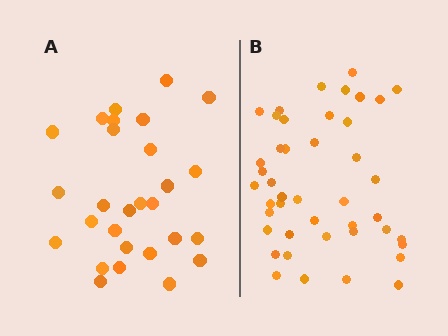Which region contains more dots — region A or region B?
Region B (the right region) has more dots.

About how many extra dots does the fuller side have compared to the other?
Region B has approximately 15 more dots than region A.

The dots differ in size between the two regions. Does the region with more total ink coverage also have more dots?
No. Region A has more total ink coverage because its dots are larger, but region B actually contains more individual dots. Total area can be misleading — the number of items is what matters here.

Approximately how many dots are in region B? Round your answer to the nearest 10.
About 40 dots. (The exact count is 44, which rounds to 40.)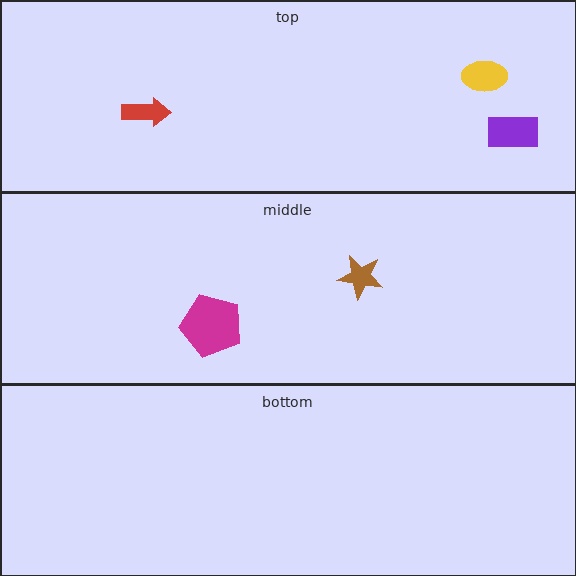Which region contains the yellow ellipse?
The top region.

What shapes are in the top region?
The purple rectangle, the yellow ellipse, the red arrow.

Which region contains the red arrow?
The top region.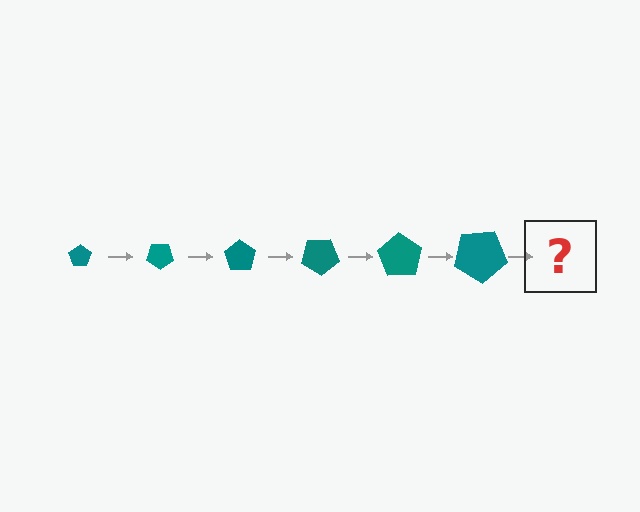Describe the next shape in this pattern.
It should be a pentagon, larger than the previous one and rotated 210 degrees from the start.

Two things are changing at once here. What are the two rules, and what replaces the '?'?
The two rules are that the pentagon grows larger each step and it rotates 35 degrees each step. The '?' should be a pentagon, larger than the previous one and rotated 210 degrees from the start.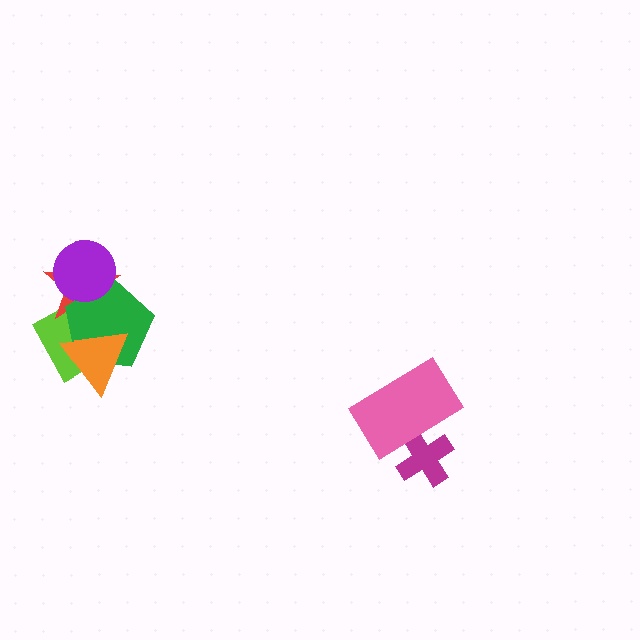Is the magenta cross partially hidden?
Yes, it is partially covered by another shape.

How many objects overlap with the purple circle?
2 objects overlap with the purple circle.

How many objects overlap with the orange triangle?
2 objects overlap with the orange triangle.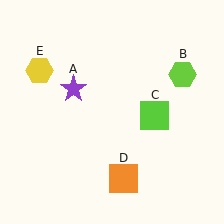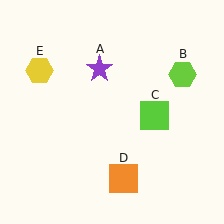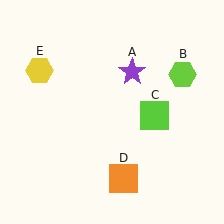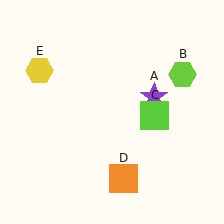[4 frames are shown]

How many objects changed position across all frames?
1 object changed position: purple star (object A).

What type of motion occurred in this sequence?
The purple star (object A) rotated clockwise around the center of the scene.